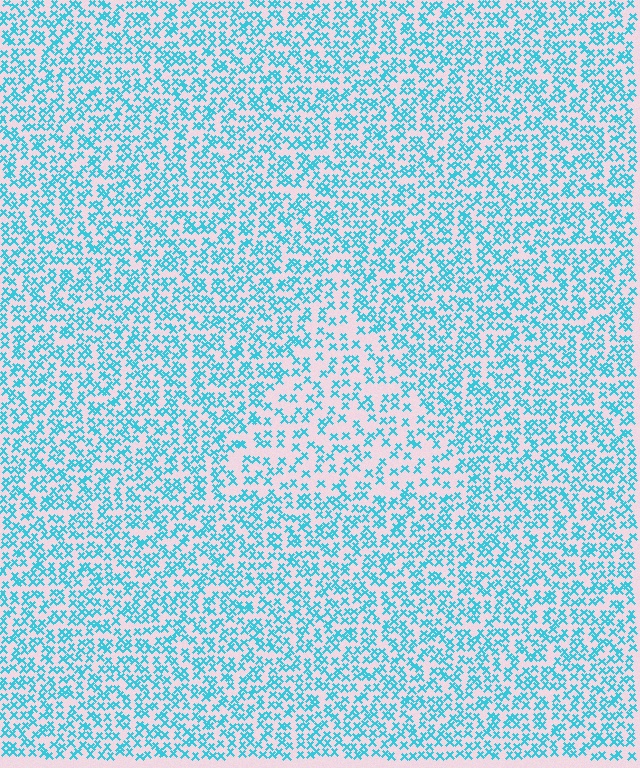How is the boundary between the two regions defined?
The boundary is defined by a change in element density (approximately 1.8x ratio). All elements are the same color, size, and shape.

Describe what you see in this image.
The image contains small cyan elements arranged at two different densities. A triangle-shaped region is visible where the elements are less densely packed than the surrounding area.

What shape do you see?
I see a triangle.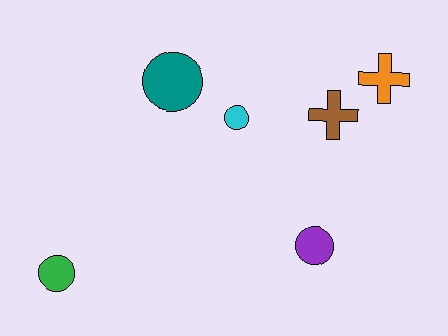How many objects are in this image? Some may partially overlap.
There are 6 objects.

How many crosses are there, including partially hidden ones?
There are 2 crosses.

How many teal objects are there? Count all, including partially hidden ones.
There is 1 teal object.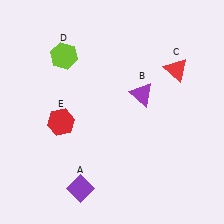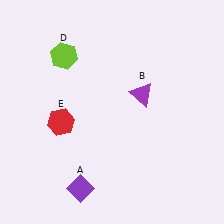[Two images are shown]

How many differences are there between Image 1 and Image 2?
There is 1 difference between the two images.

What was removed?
The red triangle (C) was removed in Image 2.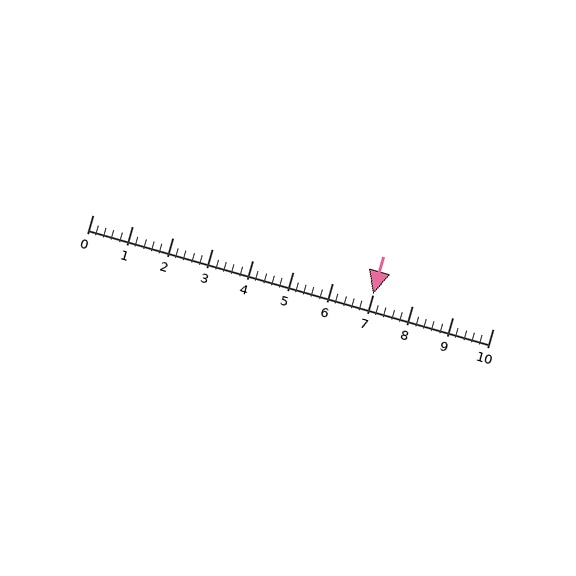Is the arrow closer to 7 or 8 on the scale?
The arrow is closer to 7.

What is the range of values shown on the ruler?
The ruler shows values from 0 to 10.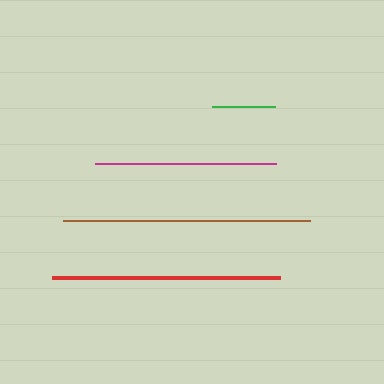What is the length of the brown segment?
The brown segment is approximately 247 pixels long.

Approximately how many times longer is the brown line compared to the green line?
The brown line is approximately 3.9 times the length of the green line.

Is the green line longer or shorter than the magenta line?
The magenta line is longer than the green line.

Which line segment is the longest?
The brown line is the longest at approximately 247 pixels.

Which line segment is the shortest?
The green line is the shortest at approximately 63 pixels.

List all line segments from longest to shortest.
From longest to shortest: brown, red, magenta, green.